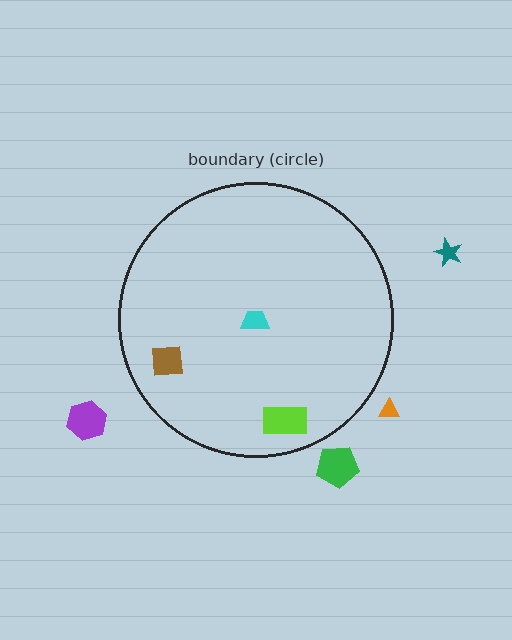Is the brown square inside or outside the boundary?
Inside.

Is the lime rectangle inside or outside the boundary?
Inside.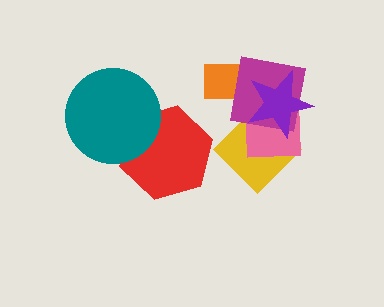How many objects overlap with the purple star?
4 objects overlap with the purple star.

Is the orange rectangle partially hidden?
Yes, it is partially covered by another shape.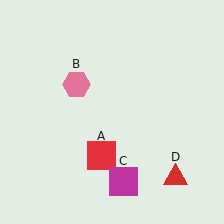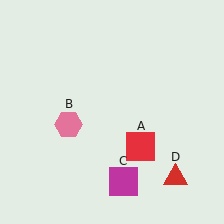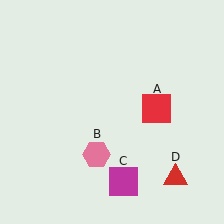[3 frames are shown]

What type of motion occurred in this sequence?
The red square (object A), pink hexagon (object B) rotated counterclockwise around the center of the scene.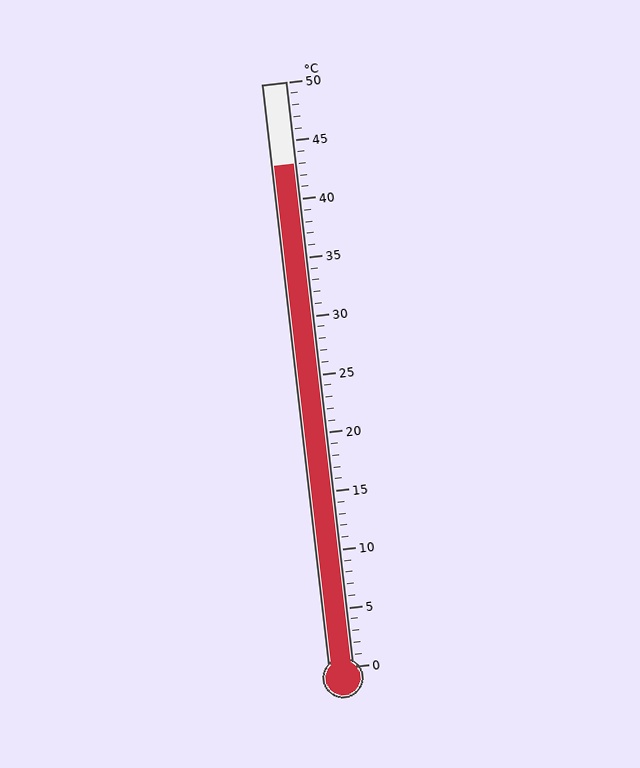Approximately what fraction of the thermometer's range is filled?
The thermometer is filled to approximately 85% of its range.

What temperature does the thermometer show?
The thermometer shows approximately 43°C.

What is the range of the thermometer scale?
The thermometer scale ranges from 0°C to 50°C.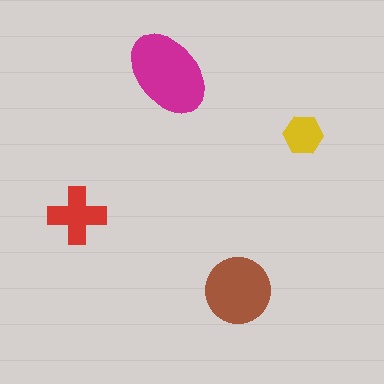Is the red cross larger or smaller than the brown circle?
Smaller.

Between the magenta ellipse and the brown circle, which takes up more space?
The magenta ellipse.